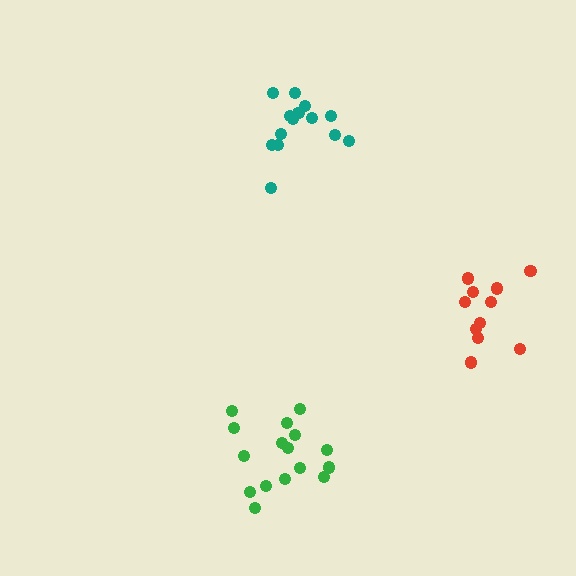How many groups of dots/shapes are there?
There are 3 groups.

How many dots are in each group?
Group 1: 14 dots, Group 2: 16 dots, Group 3: 11 dots (41 total).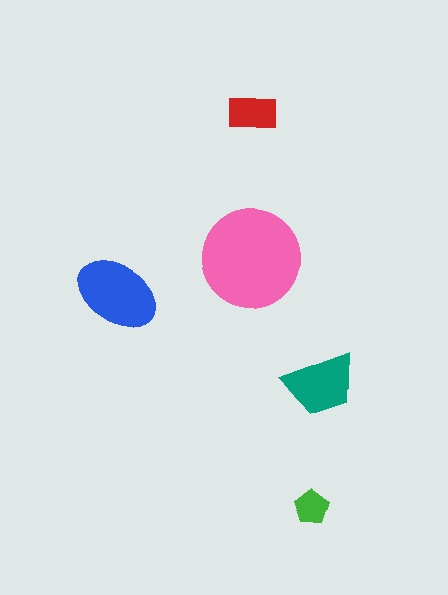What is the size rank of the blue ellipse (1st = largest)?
2nd.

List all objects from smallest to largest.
The green pentagon, the red rectangle, the teal trapezoid, the blue ellipse, the pink circle.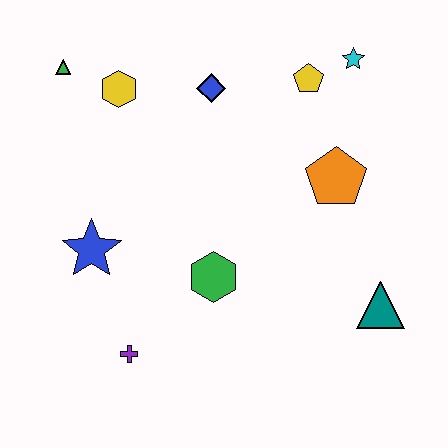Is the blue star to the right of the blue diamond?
No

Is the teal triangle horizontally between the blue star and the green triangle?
No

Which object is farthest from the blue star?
The cyan star is farthest from the blue star.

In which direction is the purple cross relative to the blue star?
The purple cross is below the blue star.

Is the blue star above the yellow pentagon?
No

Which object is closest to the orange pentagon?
The yellow pentagon is closest to the orange pentagon.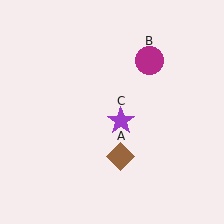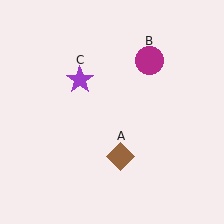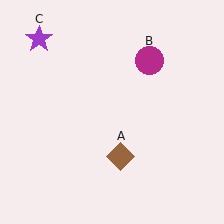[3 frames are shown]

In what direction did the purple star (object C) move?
The purple star (object C) moved up and to the left.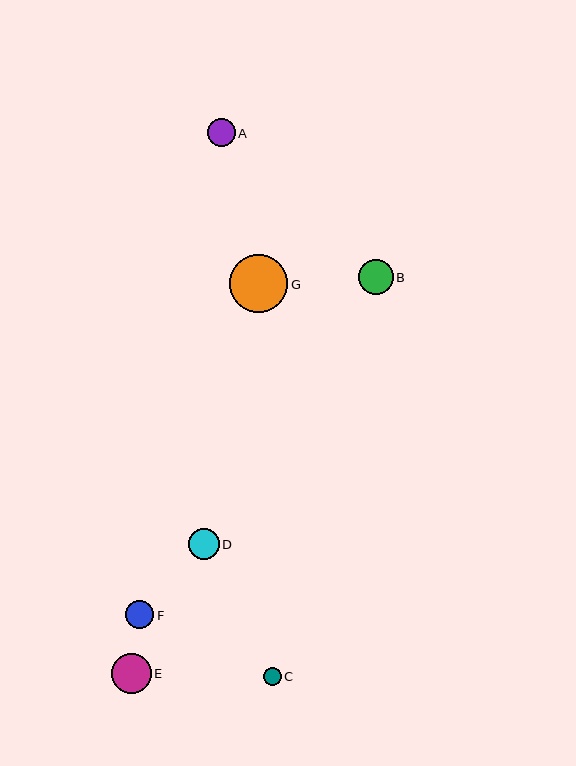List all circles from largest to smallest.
From largest to smallest: G, E, B, D, A, F, C.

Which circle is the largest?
Circle G is the largest with a size of approximately 58 pixels.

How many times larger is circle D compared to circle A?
Circle D is approximately 1.1 times the size of circle A.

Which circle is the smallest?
Circle C is the smallest with a size of approximately 18 pixels.